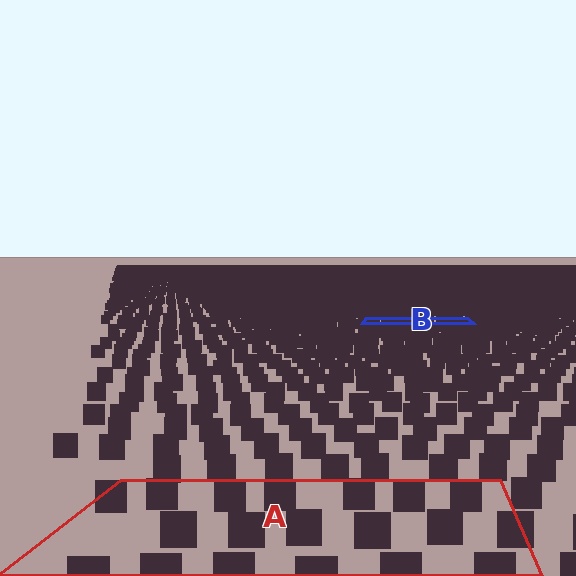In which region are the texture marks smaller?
The texture marks are smaller in region B, because it is farther away.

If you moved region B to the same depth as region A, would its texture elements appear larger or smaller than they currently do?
They would appear larger. At a closer depth, the same texture elements are projected at a bigger on-screen size.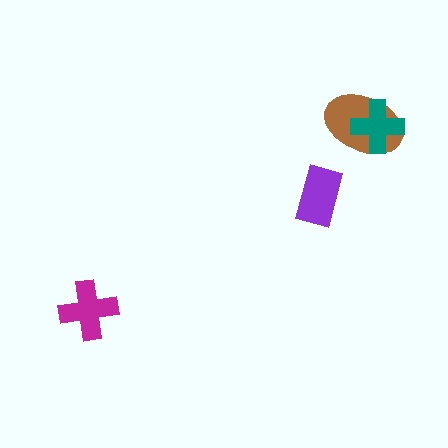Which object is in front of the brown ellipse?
The teal cross is in front of the brown ellipse.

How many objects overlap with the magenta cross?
0 objects overlap with the magenta cross.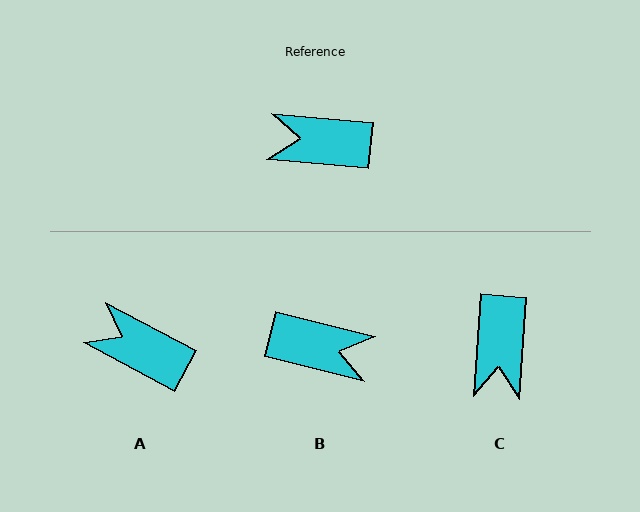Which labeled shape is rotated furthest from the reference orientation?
B, about 171 degrees away.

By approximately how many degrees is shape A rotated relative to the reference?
Approximately 23 degrees clockwise.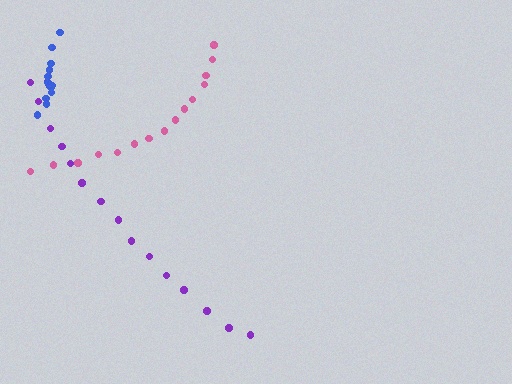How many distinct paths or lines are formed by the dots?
There are 3 distinct paths.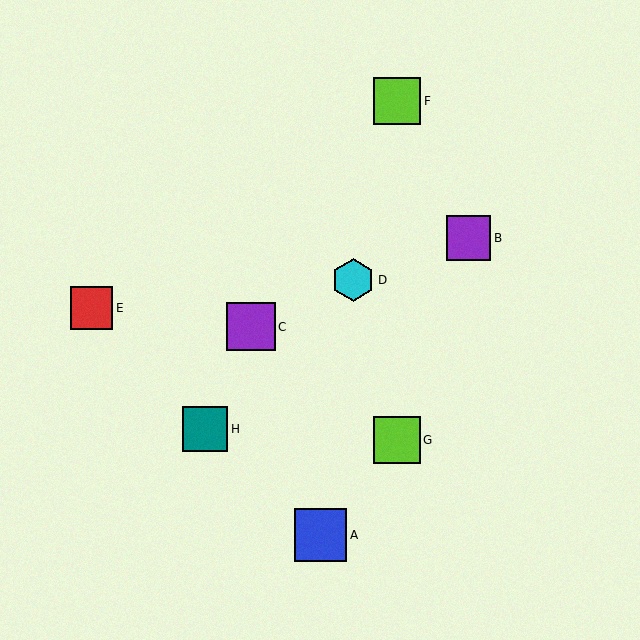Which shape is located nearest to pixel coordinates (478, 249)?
The purple square (labeled B) at (468, 238) is nearest to that location.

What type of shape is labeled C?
Shape C is a purple square.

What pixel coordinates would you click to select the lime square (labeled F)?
Click at (397, 101) to select the lime square F.